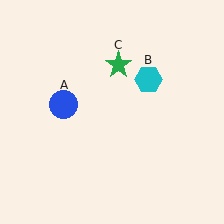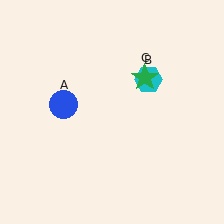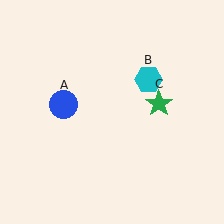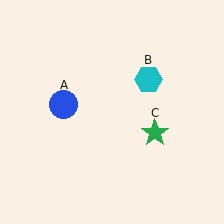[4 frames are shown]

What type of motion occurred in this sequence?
The green star (object C) rotated clockwise around the center of the scene.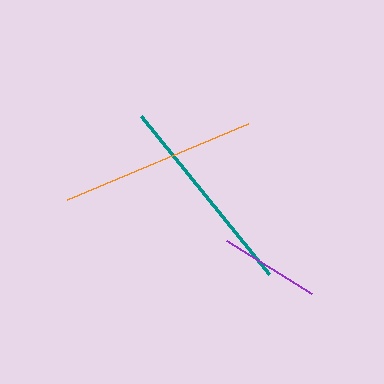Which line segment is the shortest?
The purple line is the shortest at approximately 101 pixels.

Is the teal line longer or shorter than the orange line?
The teal line is longer than the orange line.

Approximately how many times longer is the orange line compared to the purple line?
The orange line is approximately 1.9 times the length of the purple line.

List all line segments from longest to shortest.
From longest to shortest: teal, orange, purple.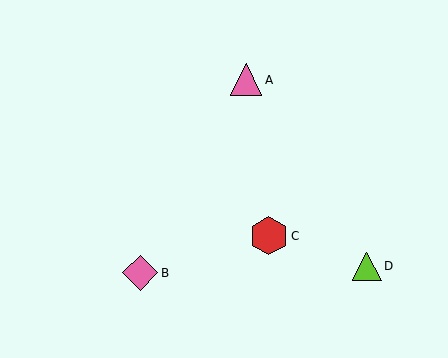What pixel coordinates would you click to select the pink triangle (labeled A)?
Click at (246, 80) to select the pink triangle A.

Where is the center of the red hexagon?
The center of the red hexagon is at (269, 236).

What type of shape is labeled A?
Shape A is a pink triangle.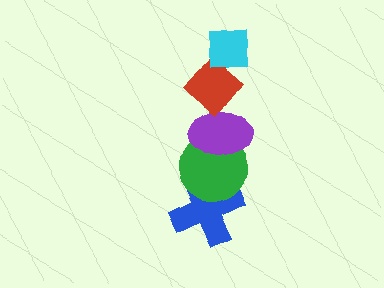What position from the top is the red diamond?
The red diamond is 2nd from the top.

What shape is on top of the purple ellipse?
The red diamond is on top of the purple ellipse.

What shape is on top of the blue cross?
The green circle is on top of the blue cross.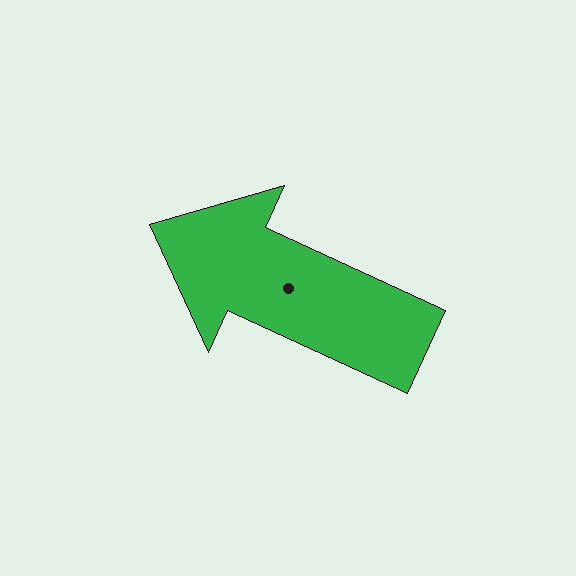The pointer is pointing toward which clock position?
Roughly 10 o'clock.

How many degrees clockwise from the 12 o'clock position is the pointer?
Approximately 295 degrees.